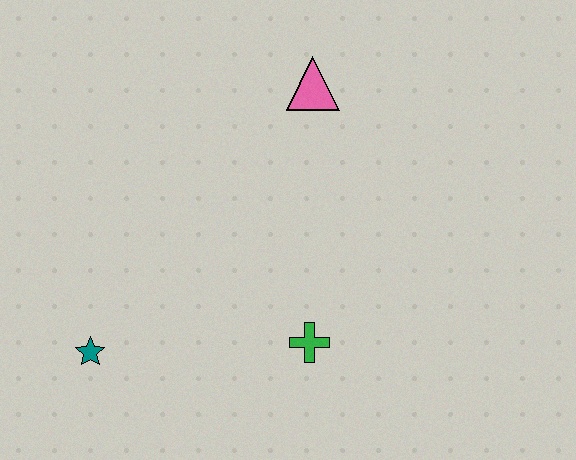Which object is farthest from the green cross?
The pink triangle is farthest from the green cross.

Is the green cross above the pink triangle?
No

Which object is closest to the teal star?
The green cross is closest to the teal star.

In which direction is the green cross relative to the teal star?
The green cross is to the right of the teal star.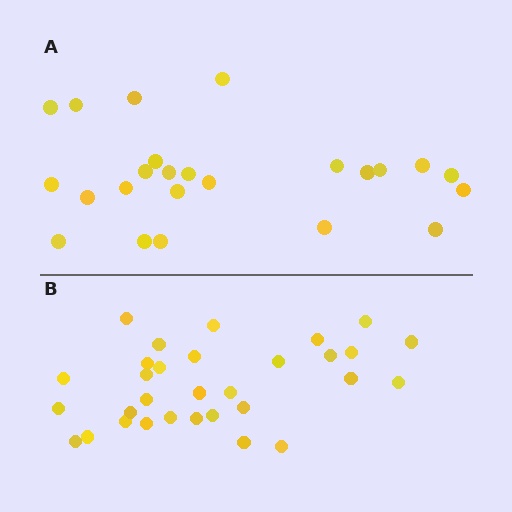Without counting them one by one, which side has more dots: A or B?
Region B (the bottom region) has more dots.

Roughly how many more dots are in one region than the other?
Region B has roughly 8 or so more dots than region A.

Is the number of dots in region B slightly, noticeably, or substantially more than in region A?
Region B has noticeably more, but not dramatically so. The ratio is roughly 1.3 to 1.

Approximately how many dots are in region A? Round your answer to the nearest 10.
About 20 dots. (The exact count is 24, which rounds to 20.)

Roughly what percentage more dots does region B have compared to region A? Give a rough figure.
About 30% more.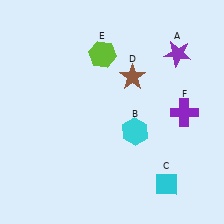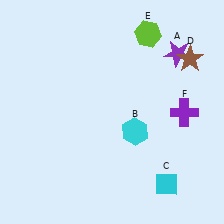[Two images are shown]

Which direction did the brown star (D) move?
The brown star (D) moved right.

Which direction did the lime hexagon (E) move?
The lime hexagon (E) moved right.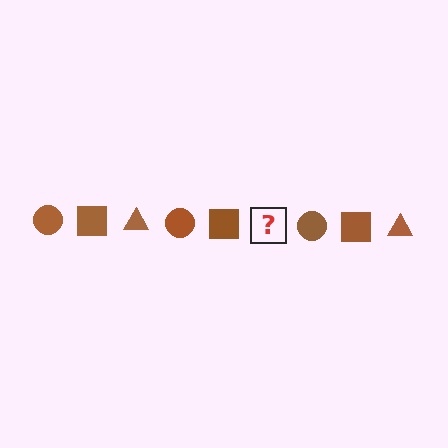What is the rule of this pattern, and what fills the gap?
The rule is that the pattern cycles through circle, square, triangle shapes in brown. The gap should be filled with a brown triangle.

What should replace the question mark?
The question mark should be replaced with a brown triangle.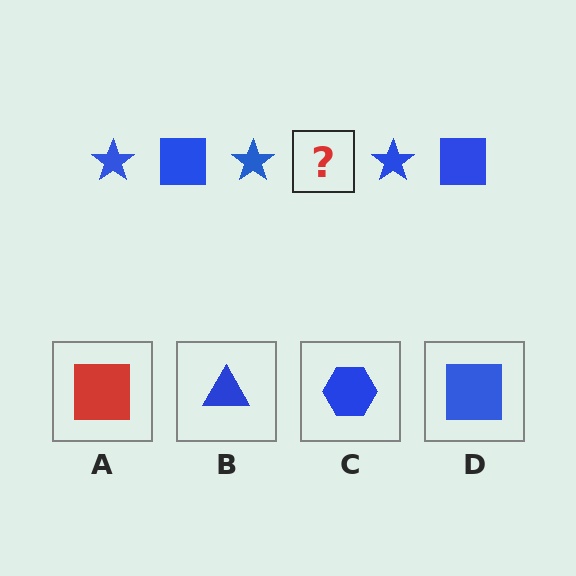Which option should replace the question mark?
Option D.